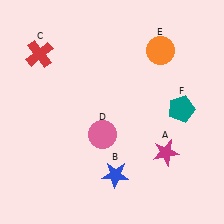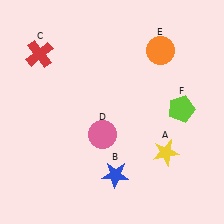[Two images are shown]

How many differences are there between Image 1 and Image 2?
There are 2 differences between the two images.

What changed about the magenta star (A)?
In Image 1, A is magenta. In Image 2, it changed to yellow.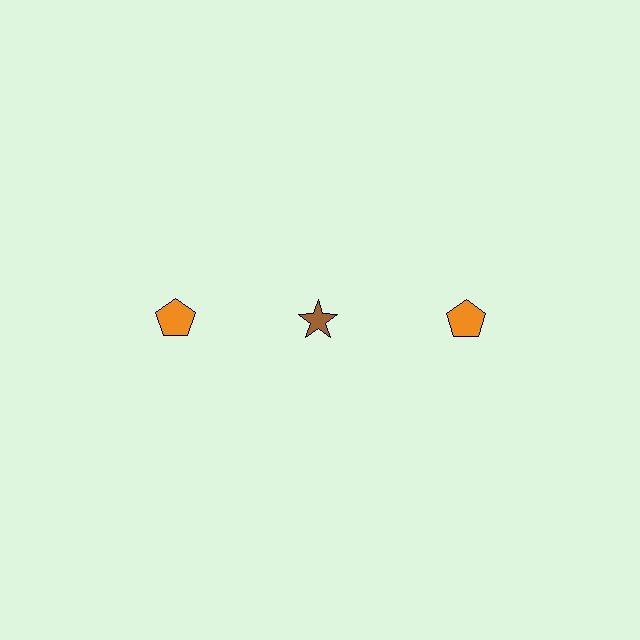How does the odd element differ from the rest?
It differs in both color (brown instead of orange) and shape (star instead of pentagon).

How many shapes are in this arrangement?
There are 3 shapes arranged in a grid pattern.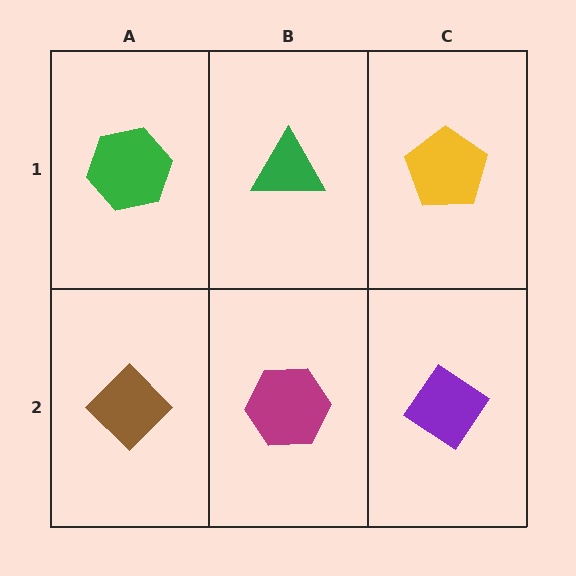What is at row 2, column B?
A magenta hexagon.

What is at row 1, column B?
A green triangle.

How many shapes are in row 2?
3 shapes.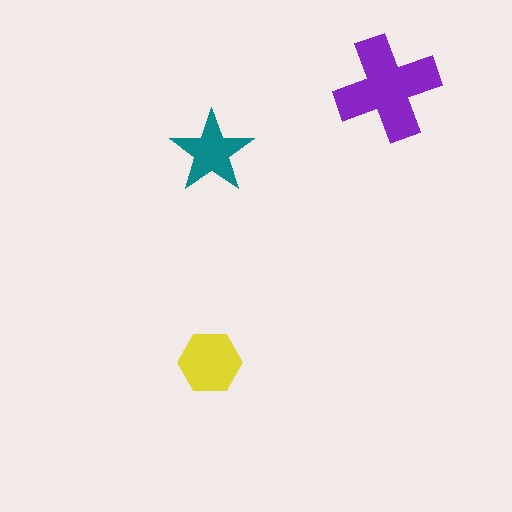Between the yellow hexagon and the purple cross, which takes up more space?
The purple cross.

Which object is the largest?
The purple cross.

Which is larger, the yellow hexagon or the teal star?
The yellow hexagon.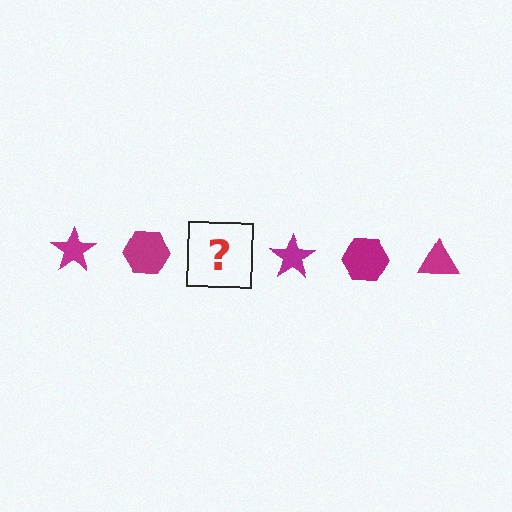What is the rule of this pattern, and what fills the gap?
The rule is that the pattern cycles through star, hexagon, triangle shapes in magenta. The gap should be filled with a magenta triangle.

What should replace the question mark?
The question mark should be replaced with a magenta triangle.